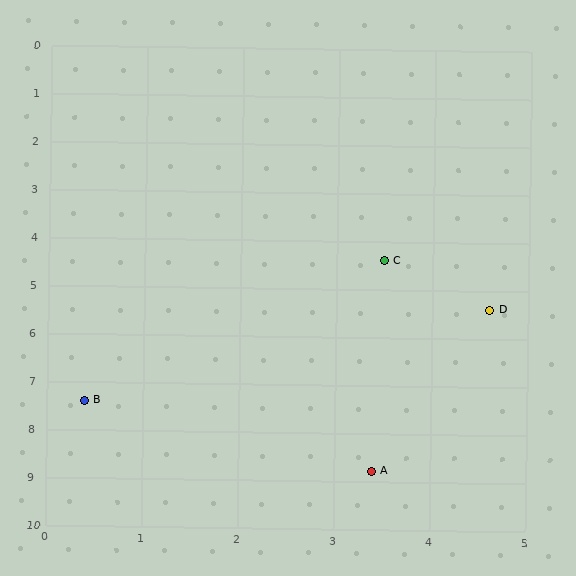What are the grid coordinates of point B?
Point B is at approximately (0.4, 7.4).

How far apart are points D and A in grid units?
Points D and A are about 3.6 grid units apart.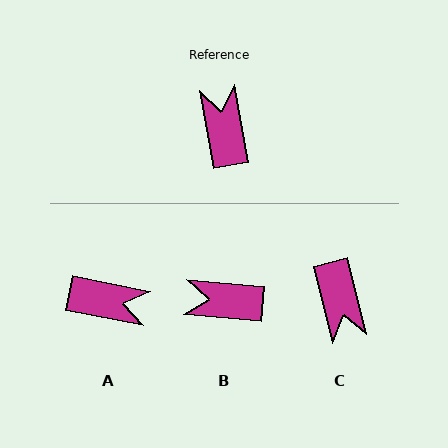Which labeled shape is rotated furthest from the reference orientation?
C, about 175 degrees away.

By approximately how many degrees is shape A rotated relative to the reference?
Approximately 111 degrees clockwise.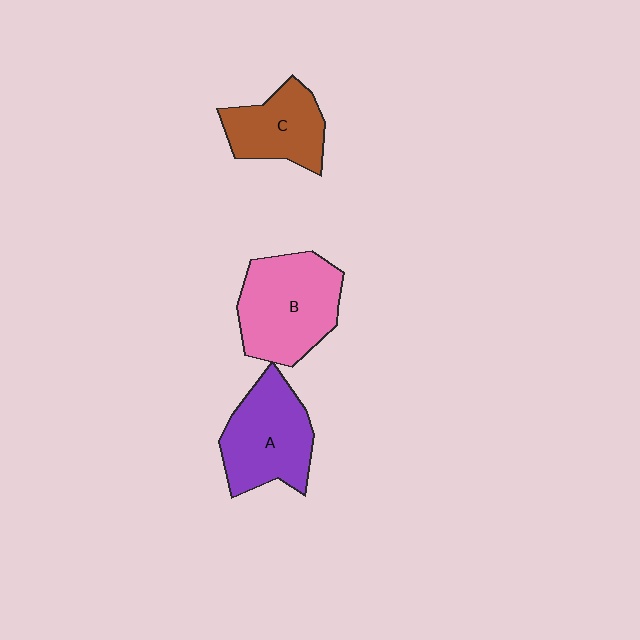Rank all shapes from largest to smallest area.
From largest to smallest: B (pink), A (purple), C (brown).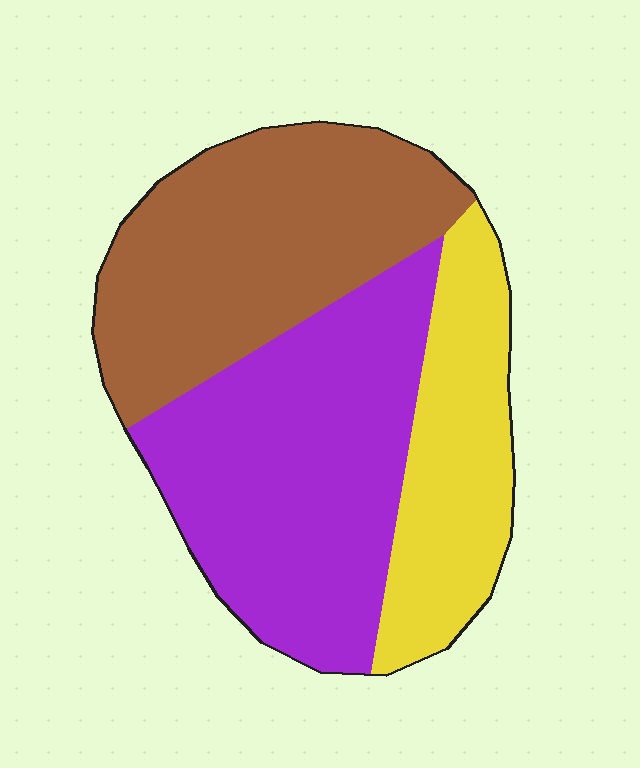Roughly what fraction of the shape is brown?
Brown takes up about three eighths (3/8) of the shape.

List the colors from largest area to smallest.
From largest to smallest: purple, brown, yellow.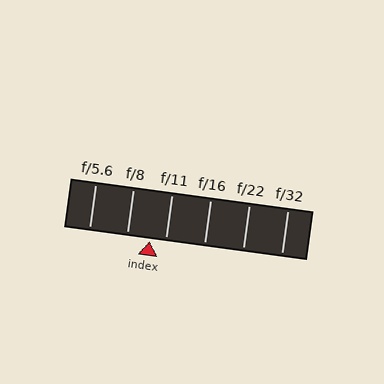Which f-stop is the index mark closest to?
The index mark is closest to f/11.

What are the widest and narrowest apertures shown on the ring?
The widest aperture shown is f/5.6 and the narrowest is f/32.